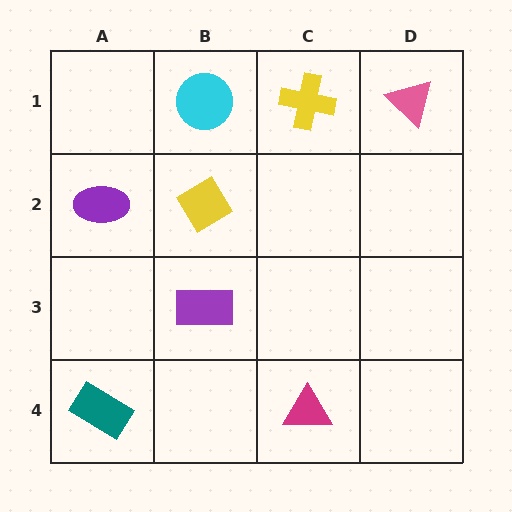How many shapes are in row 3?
1 shape.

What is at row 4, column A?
A teal rectangle.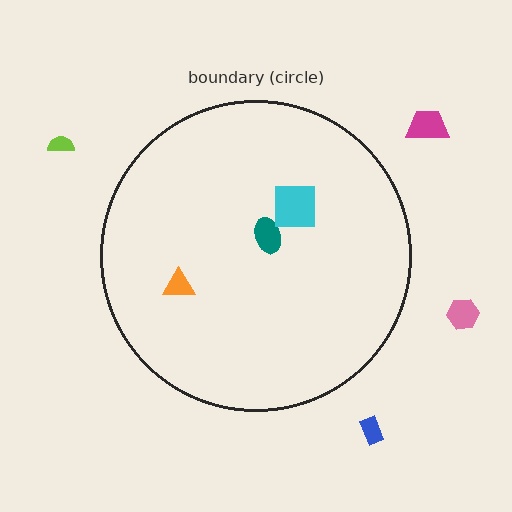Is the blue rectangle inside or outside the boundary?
Outside.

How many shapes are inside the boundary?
3 inside, 4 outside.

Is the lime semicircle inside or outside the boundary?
Outside.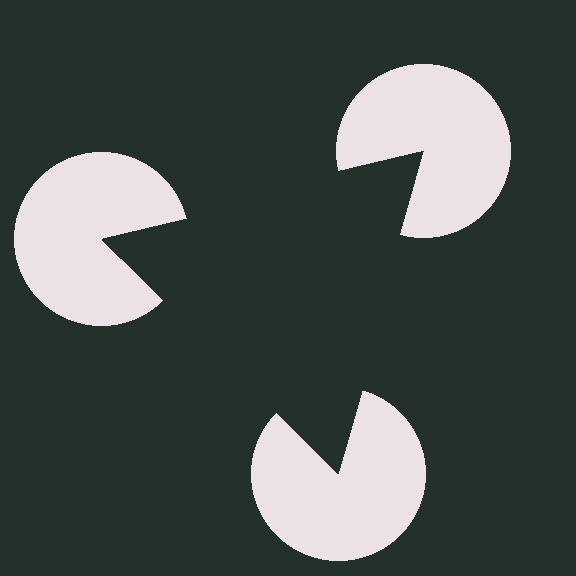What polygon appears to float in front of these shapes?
An illusory triangle — its edges are inferred from the aligned wedge cuts in the pac-man discs, not physically drawn.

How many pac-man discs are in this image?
There are 3 — one at each vertex of the illusory triangle.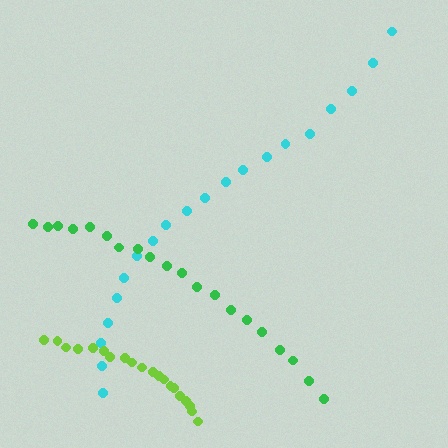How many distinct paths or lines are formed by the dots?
There are 3 distinct paths.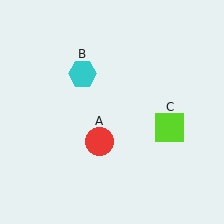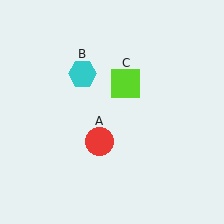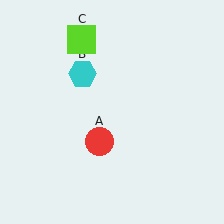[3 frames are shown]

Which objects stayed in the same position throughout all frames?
Red circle (object A) and cyan hexagon (object B) remained stationary.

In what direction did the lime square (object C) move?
The lime square (object C) moved up and to the left.